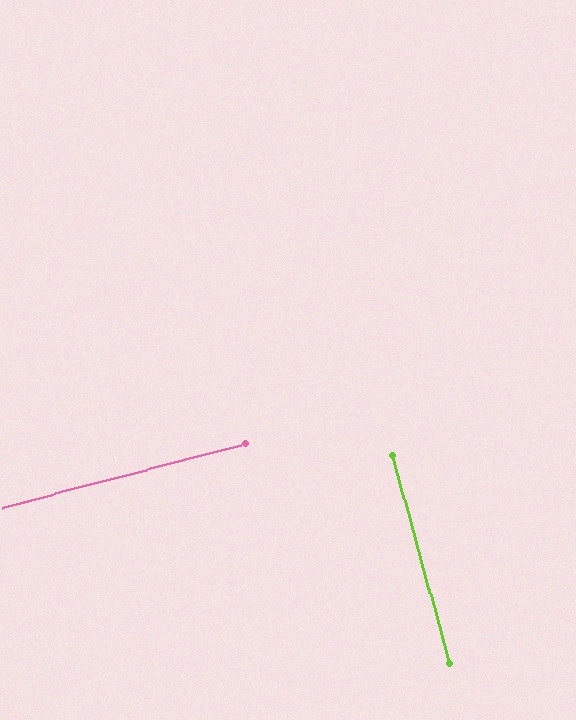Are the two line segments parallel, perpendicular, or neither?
Perpendicular — they meet at approximately 89°.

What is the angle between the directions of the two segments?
Approximately 89 degrees.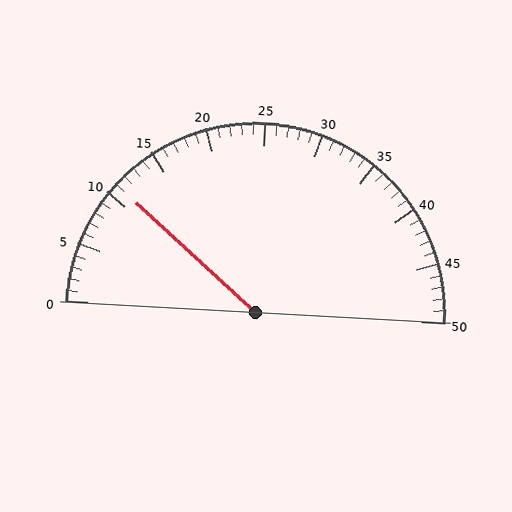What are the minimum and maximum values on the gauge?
The gauge ranges from 0 to 50.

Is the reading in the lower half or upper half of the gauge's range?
The reading is in the lower half of the range (0 to 50).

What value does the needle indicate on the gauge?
The needle indicates approximately 11.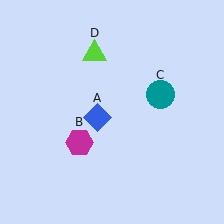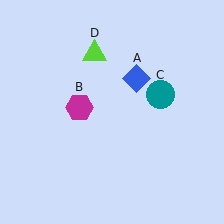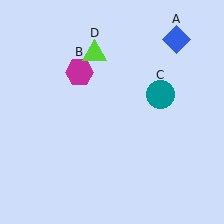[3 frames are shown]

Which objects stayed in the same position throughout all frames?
Teal circle (object C) and lime triangle (object D) remained stationary.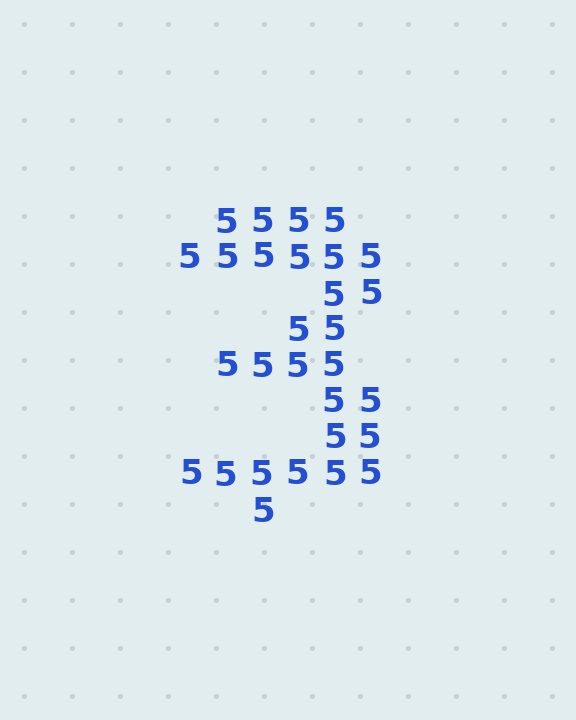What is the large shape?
The large shape is the digit 3.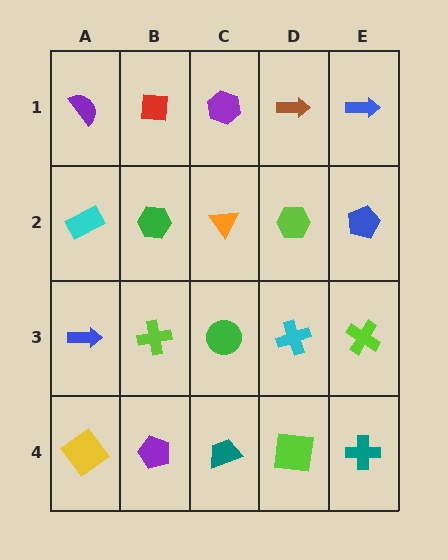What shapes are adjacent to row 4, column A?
A blue arrow (row 3, column A), a purple pentagon (row 4, column B).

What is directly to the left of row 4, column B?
A yellow diamond.